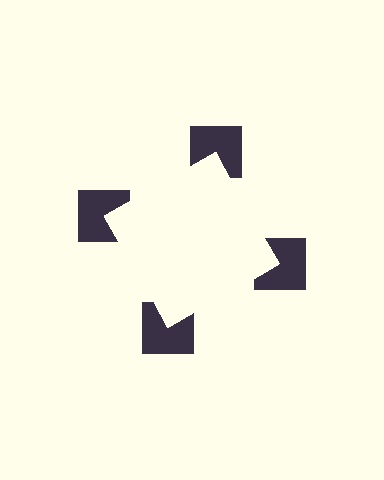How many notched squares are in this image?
There are 4 — one at each vertex of the illusory square.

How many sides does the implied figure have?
4 sides.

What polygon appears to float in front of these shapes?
An illusory square — its edges are inferred from the aligned wedge cuts in the notched squares, not physically drawn.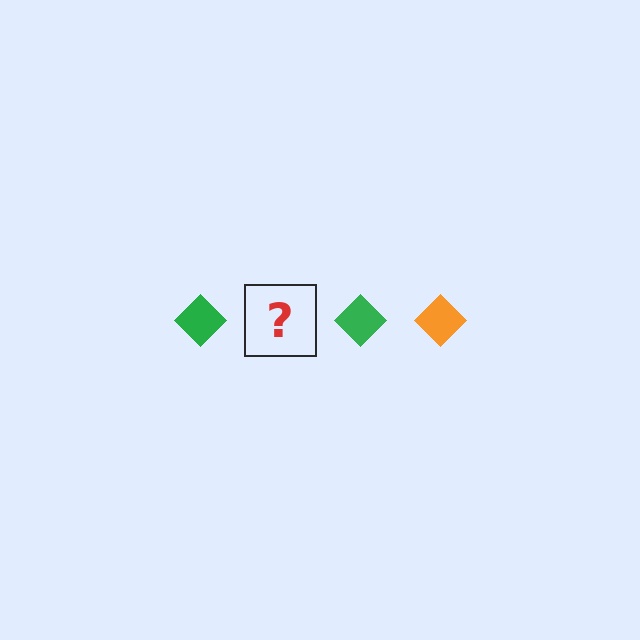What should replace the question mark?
The question mark should be replaced with an orange diamond.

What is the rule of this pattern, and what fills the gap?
The rule is that the pattern cycles through green, orange diamonds. The gap should be filled with an orange diamond.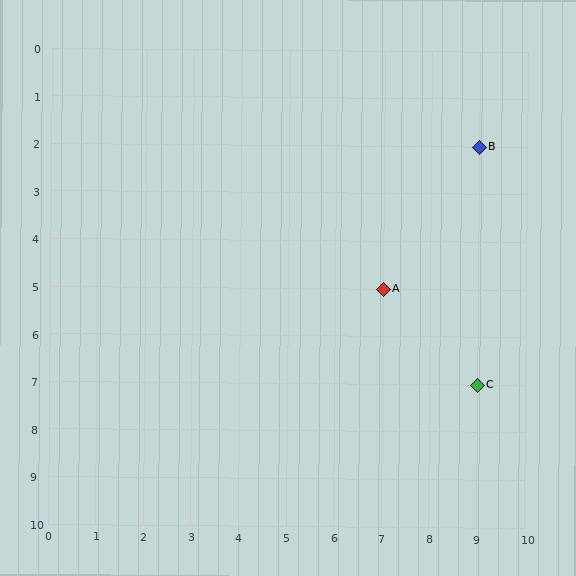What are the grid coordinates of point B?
Point B is at grid coordinates (9, 2).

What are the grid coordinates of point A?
Point A is at grid coordinates (7, 5).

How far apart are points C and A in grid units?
Points C and A are 2 columns and 2 rows apart (about 2.8 grid units diagonally).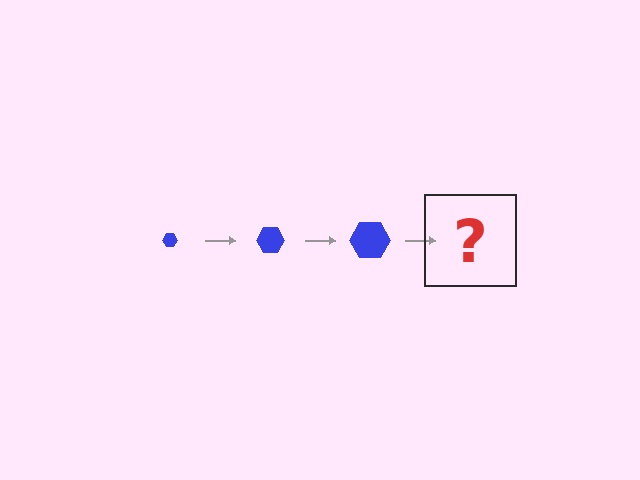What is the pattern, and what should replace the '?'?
The pattern is that the hexagon gets progressively larger each step. The '?' should be a blue hexagon, larger than the previous one.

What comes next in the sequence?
The next element should be a blue hexagon, larger than the previous one.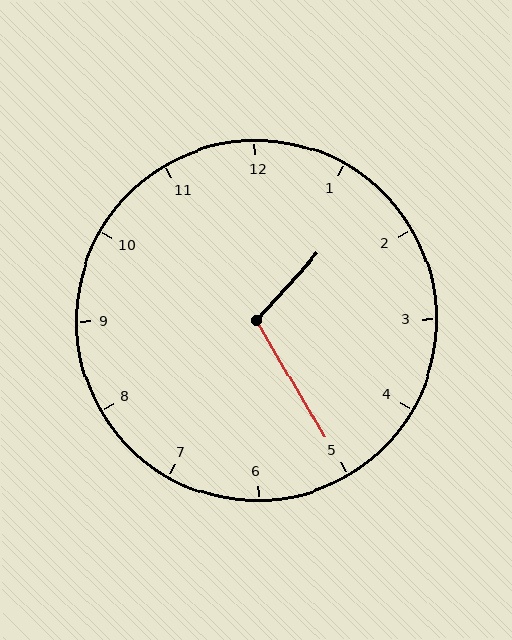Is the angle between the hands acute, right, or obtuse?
It is obtuse.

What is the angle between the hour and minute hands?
Approximately 108 degrees.